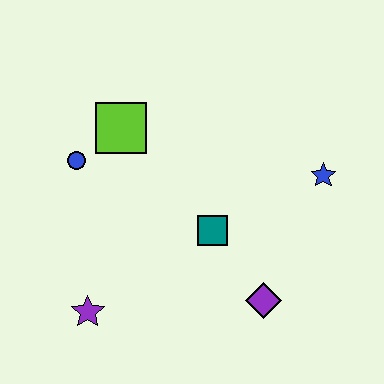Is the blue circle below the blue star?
No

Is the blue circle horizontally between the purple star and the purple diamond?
No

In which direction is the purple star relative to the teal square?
The purple star is to the left of the teal square.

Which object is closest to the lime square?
The blue circle is closest to the lime square.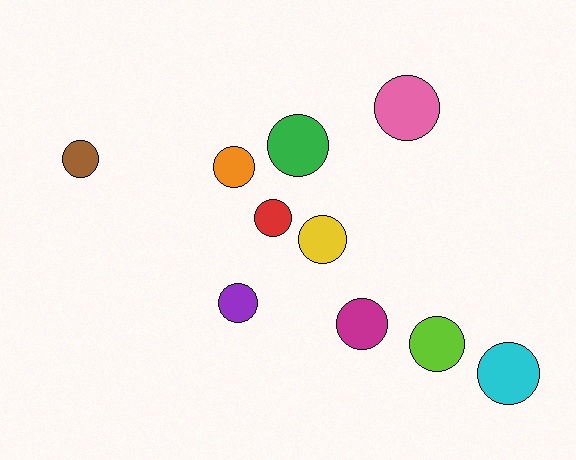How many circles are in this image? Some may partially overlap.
There are 10 circles.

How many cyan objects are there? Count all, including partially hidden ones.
There is 1 cyan object.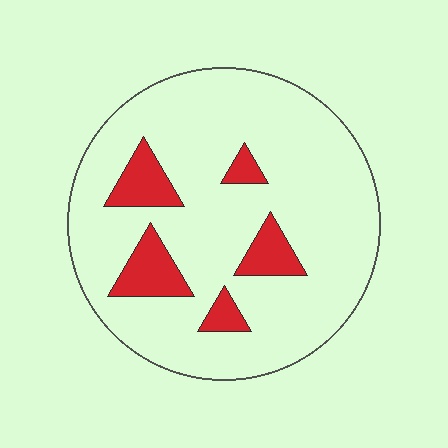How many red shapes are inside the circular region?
5.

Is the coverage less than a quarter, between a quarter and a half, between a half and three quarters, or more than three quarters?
Less than a quarter.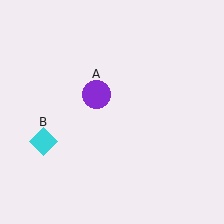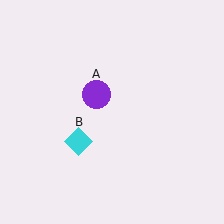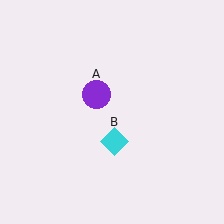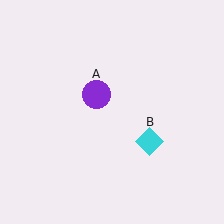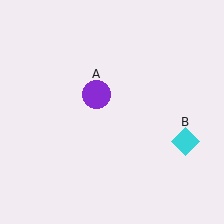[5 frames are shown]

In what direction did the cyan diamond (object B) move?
The cyan diamond (object B) moved right.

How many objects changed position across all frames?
1 object changed position: cyan diamond (object B).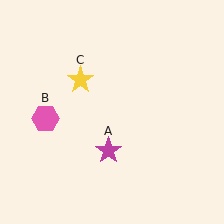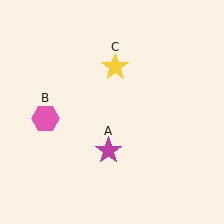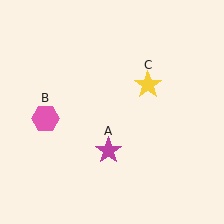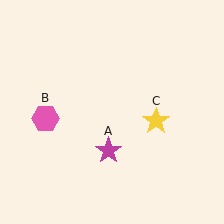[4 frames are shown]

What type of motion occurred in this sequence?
The yellow star (object C) rotated clockwise around the center of the scene.